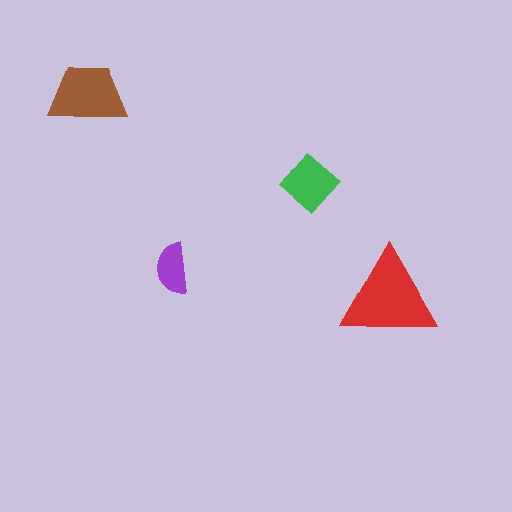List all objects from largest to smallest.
The red triangle, the brown trapezoid, the green diamond, the purple semicircle.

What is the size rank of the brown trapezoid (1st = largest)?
2nd.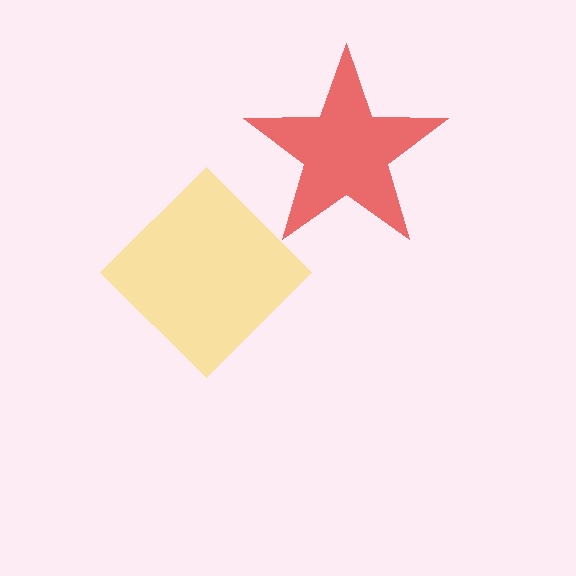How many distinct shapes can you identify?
There are 2 distinct shapes: a yellow diamond, a red star.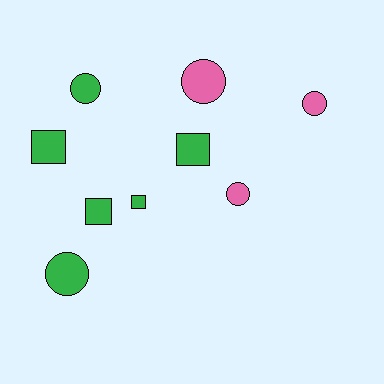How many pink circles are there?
There are 3 pink circles.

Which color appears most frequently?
Green, with 6 objects.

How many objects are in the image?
There are 9 objects.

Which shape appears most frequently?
Circle, with 5 objects.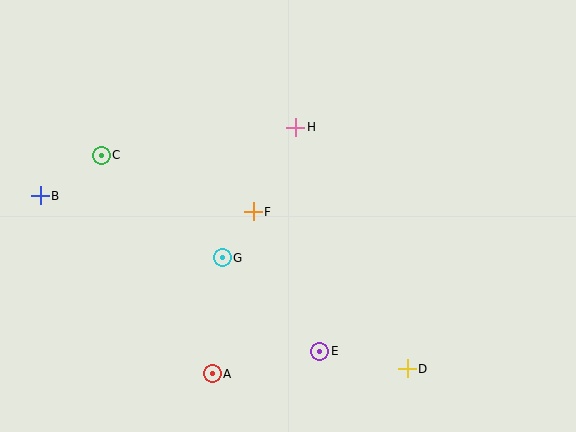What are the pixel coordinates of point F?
Point F is at (253, 212).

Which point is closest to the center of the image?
Point F at (253, 212) is closest to the center.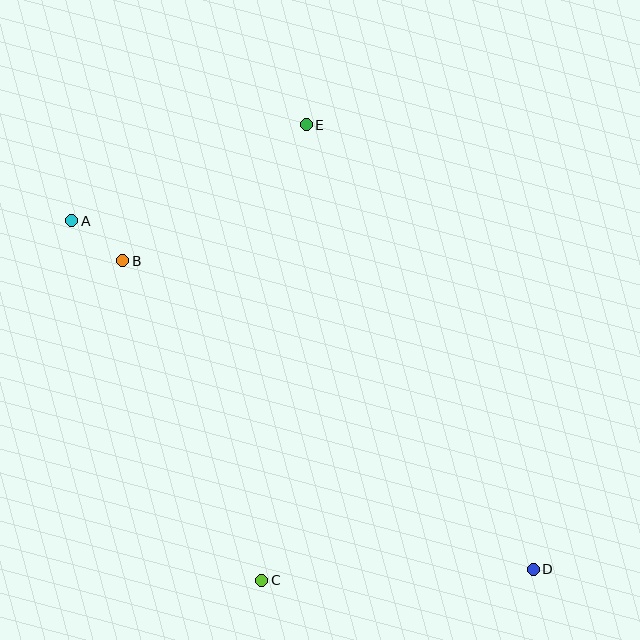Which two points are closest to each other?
Points A and B are closest to each other.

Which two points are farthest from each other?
Points A and D are farthest from each other.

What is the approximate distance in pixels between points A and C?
The distance between A and C is approximately 407 pixels.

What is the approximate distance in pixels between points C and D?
The distance between C and D is approximately 272 pixels.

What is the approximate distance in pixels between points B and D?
The distance between B and D is approximately 513 pixels.